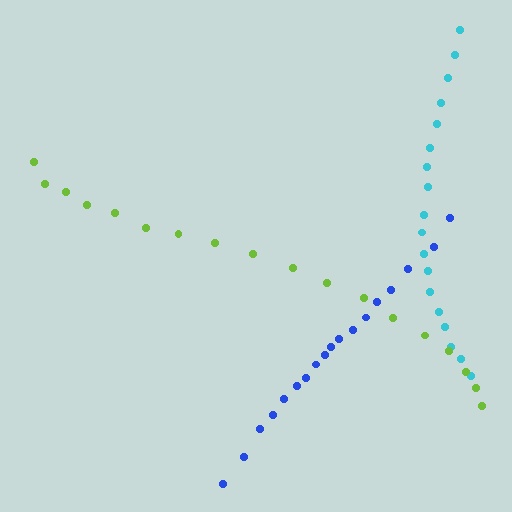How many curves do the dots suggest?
There are 3 distinct paths.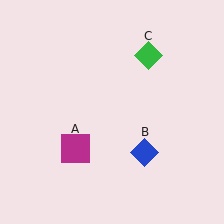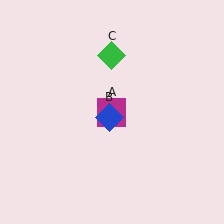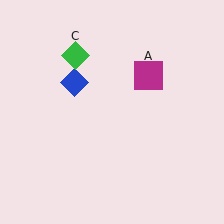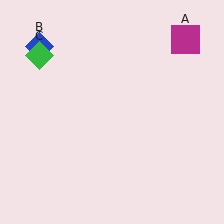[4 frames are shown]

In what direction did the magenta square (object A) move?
The magenta square (object A) moved up and to the right.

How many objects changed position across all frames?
3 objects changed position: magenta square (object A), blue diamond (object B), green diamond (object C).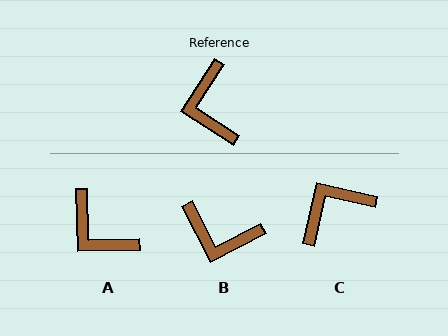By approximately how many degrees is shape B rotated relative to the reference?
Approximately 60 degrees counter-clockwise.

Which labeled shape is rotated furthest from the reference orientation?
C, about 70 degrees away.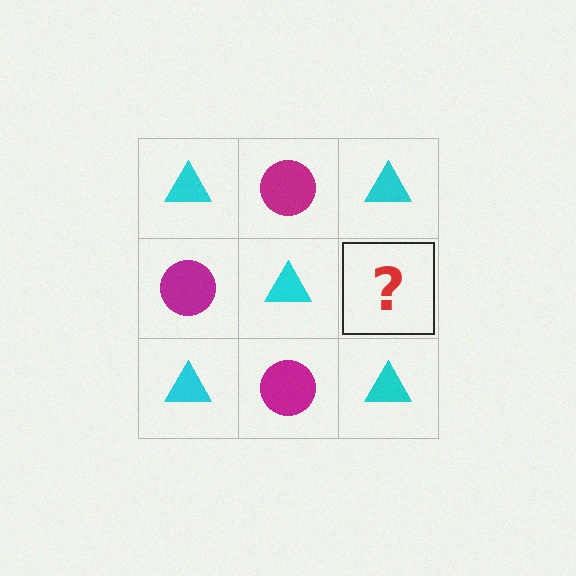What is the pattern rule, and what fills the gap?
The rule is that it alternates cyan triangle and magenta circle in a checkerboard pattern. The gap should be filled with a magenta circle.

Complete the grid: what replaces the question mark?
The question mark should be replaced with a magenta circle.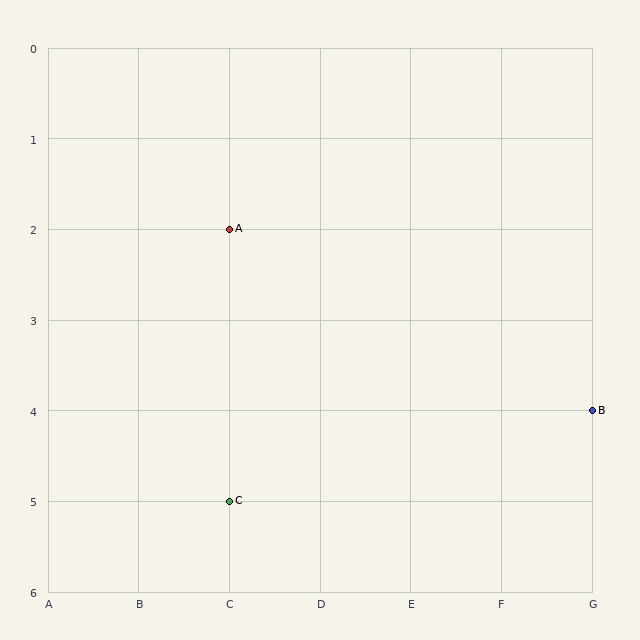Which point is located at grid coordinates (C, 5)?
Point C is at (C, 5).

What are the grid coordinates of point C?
Point C is at grid coordinates (C, 5).